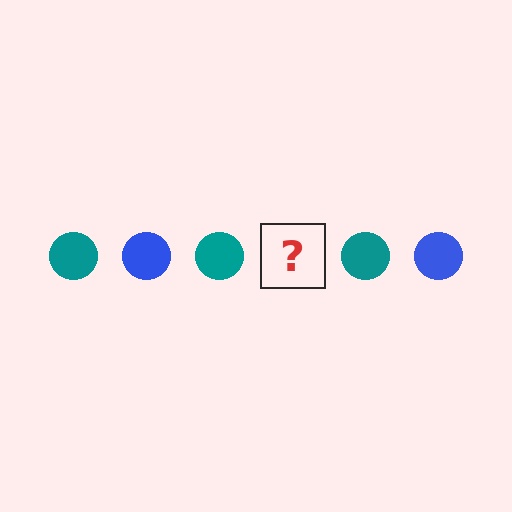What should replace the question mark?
The question mark should be replaced with a blue circle.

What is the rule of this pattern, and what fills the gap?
The rule is that the pattern cycles through teal, blue circles. The gap should be filled with a blue circle.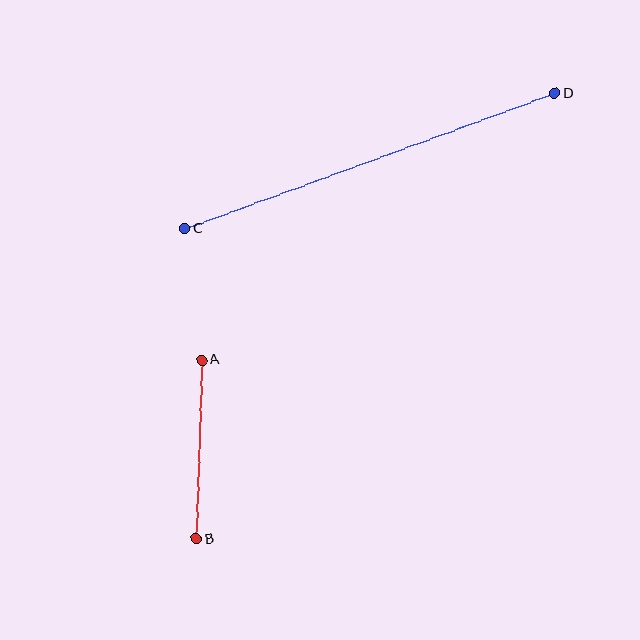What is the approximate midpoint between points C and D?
The midpoint is at approximately (370, 161) pixels.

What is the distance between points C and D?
The distance is approximately 394 pixels.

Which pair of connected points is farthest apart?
Points C and D are farthest apart.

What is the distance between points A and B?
The distance is approximately 179 pixels.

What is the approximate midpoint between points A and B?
The midpoint is at approximately (199, 450) pixels.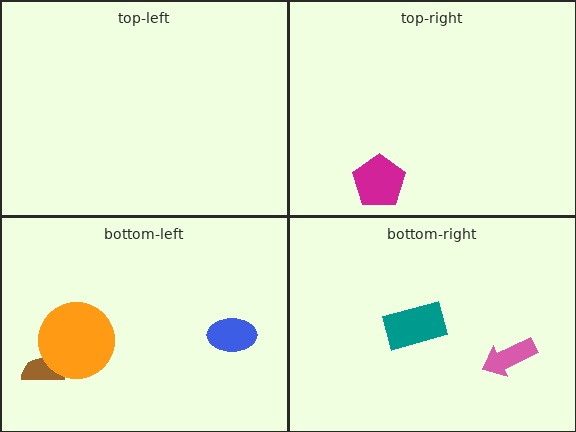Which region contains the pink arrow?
The bottom-right region.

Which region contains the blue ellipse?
The bottom-left region.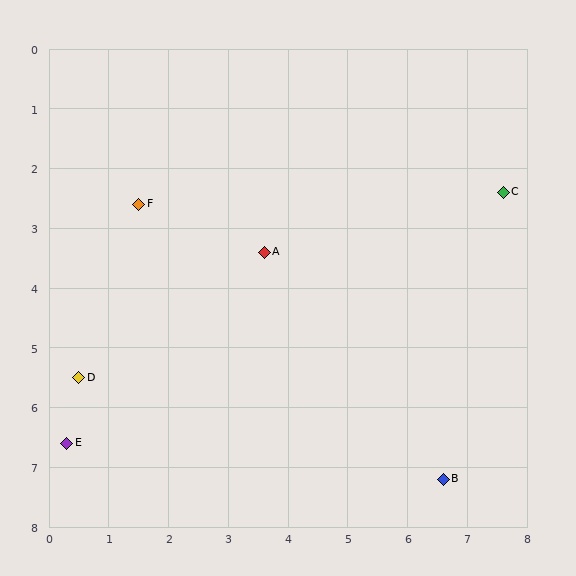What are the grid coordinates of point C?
Point C is at approximately (7.6, 2.4).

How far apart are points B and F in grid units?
Points B and F are about 6.9 grid units apart.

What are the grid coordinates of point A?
Point A is at approximately (3.6, 3.4).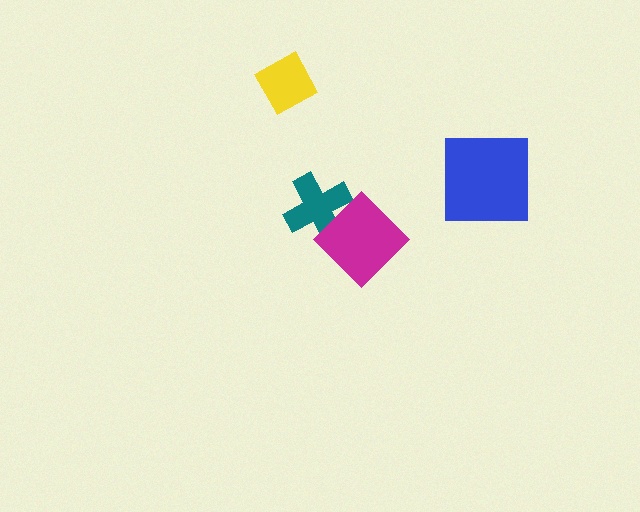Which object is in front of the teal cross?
The magenta diamond is in front of the teal cross.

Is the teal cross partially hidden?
Yes, it is partially covered by another shape.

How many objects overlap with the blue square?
0 objects overlap with the blue square.